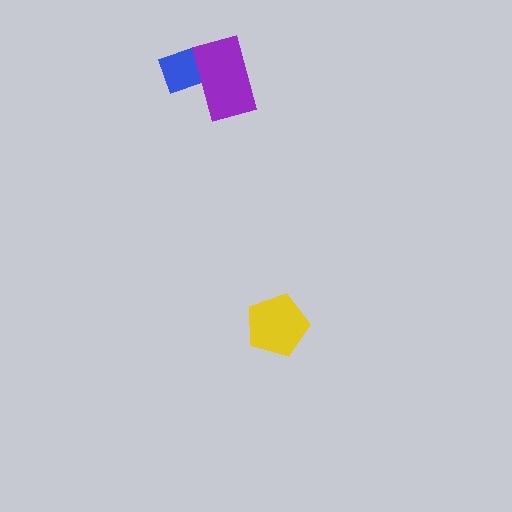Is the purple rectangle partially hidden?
No, no other shape covers it.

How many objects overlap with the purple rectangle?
1 object overlaps with the purple rectangle.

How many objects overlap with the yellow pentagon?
0 objects overlap with the yellow pentagon.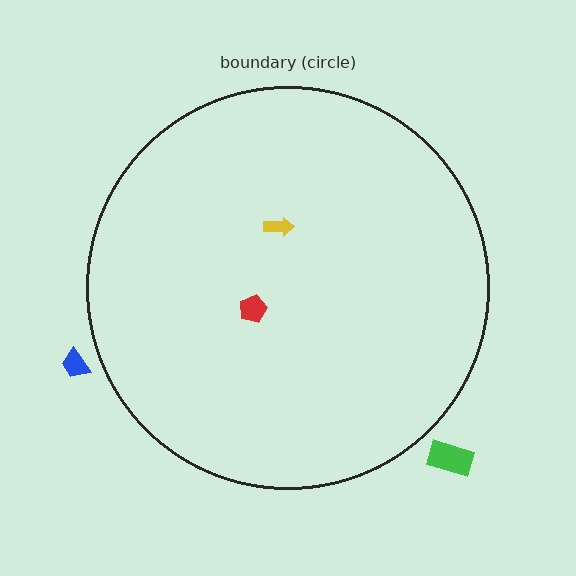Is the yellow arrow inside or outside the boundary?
Inside.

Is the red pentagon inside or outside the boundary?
Inside.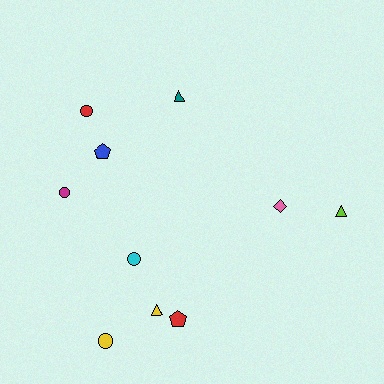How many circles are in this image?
There are 4 circles.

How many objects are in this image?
There are 10 objects.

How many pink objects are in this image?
There is 1 pink object.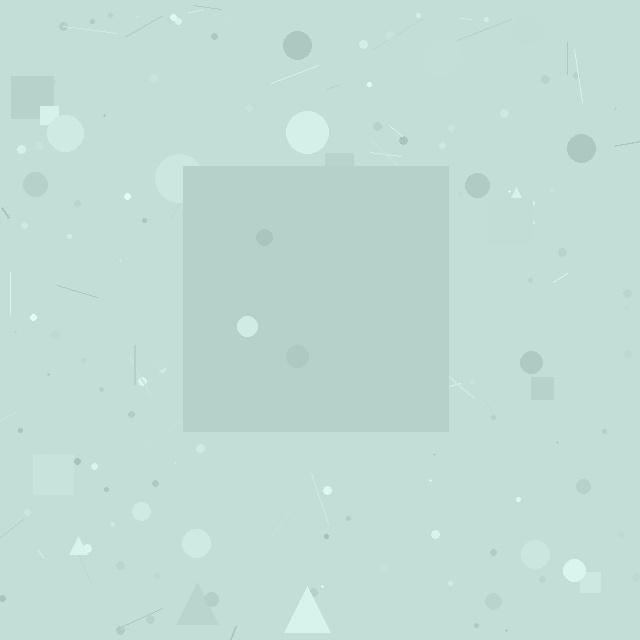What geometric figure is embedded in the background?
A square is embedded in the background.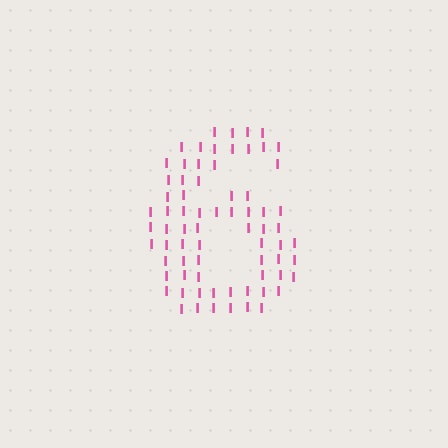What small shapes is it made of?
It is made of small letter I's.